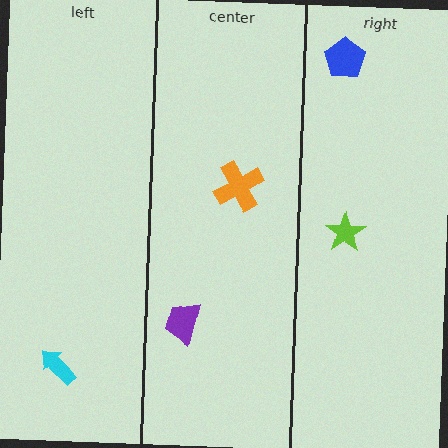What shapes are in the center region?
The purple trapezoid, the orange cross.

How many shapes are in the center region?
2.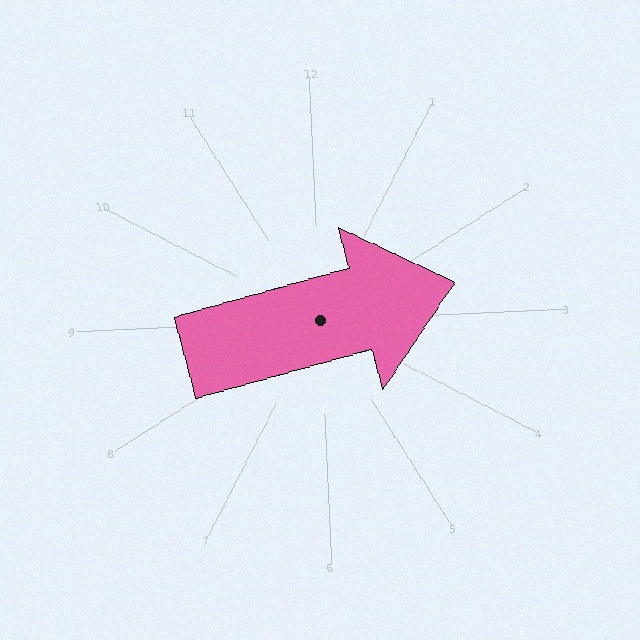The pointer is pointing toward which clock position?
Roughly 3 o'clock.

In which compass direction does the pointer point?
East.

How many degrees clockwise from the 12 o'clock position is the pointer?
Approximately 77 degrees.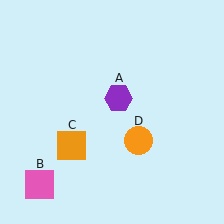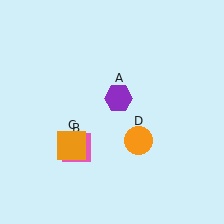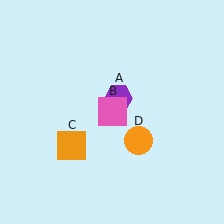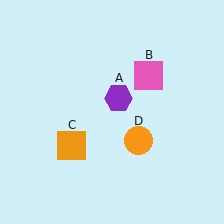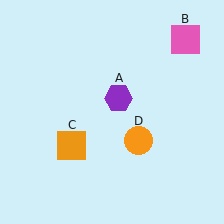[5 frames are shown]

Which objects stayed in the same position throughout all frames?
Purple hexagon (object A) and orange square (object C) and orange circle (object D) remained stationary.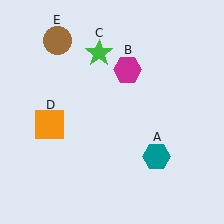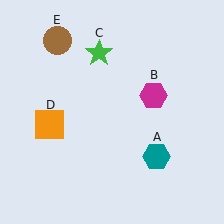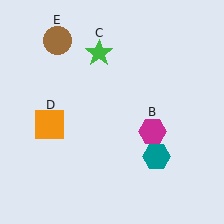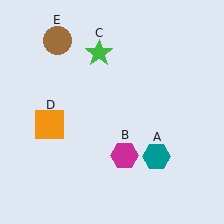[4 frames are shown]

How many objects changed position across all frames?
1 object changed position: magenta hexagon (object B).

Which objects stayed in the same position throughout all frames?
Teal hexagon (object A) and green star (object C) and orange square (object D) and brown circle (object E) remained stationary.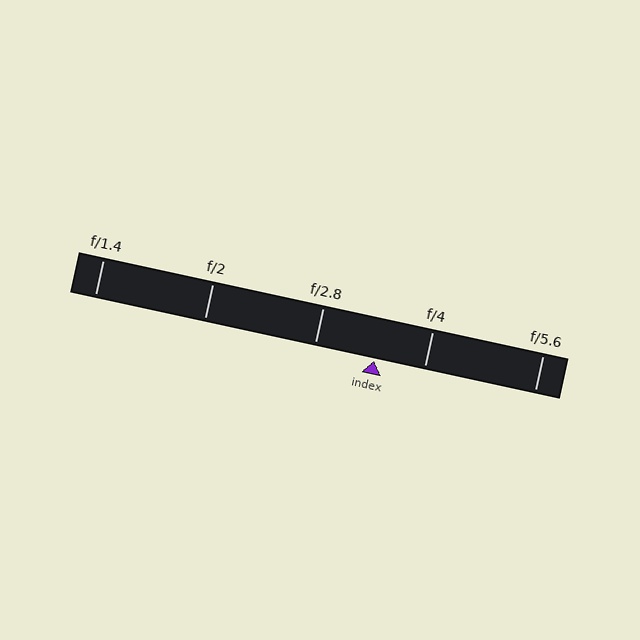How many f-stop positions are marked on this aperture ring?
There are 5 f-stop positions marked.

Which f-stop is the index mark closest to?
The index mark is closest to f/4.